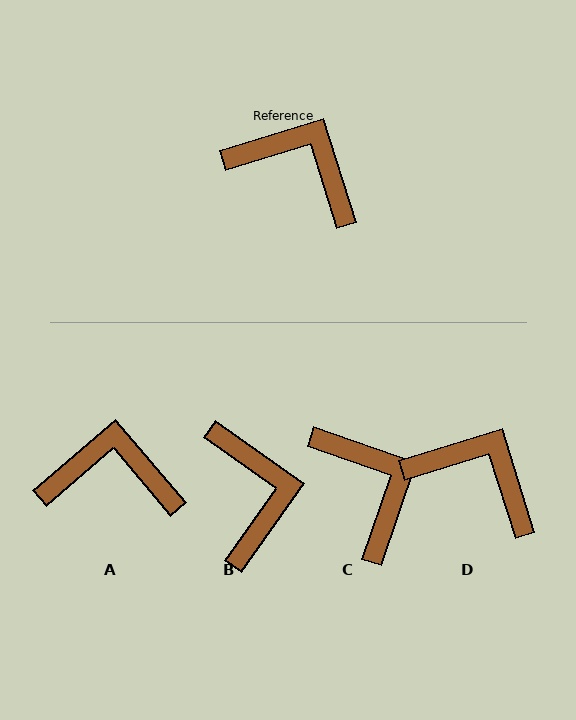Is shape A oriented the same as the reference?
No, it is off by about 23 degrees.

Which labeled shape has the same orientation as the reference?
D.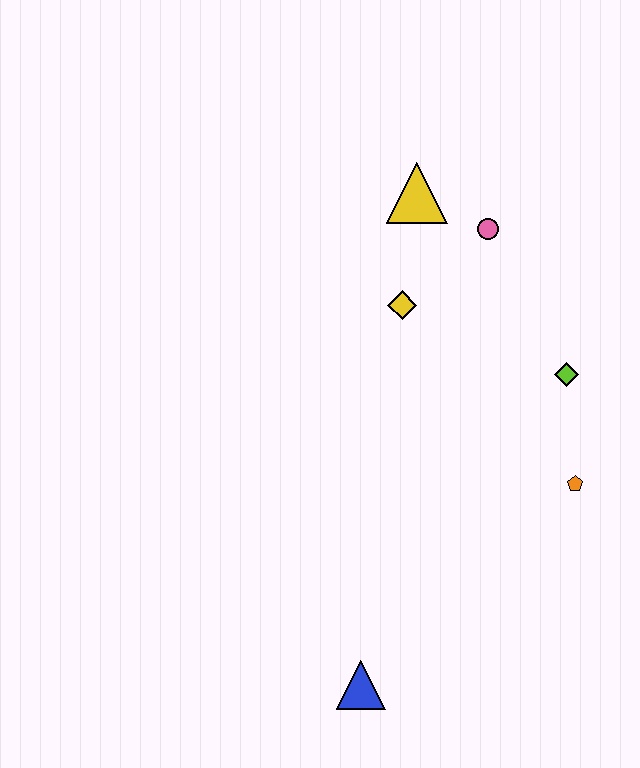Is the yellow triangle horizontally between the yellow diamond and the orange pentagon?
Yes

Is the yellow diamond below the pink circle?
Yes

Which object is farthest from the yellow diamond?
The blue triangle is farthest from the yellow diamond.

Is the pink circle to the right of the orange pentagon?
No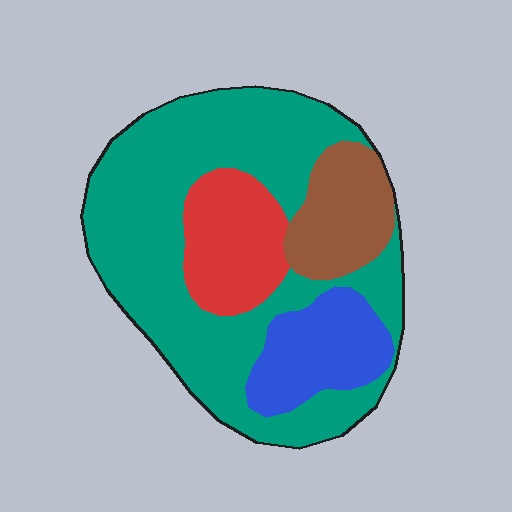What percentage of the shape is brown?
Brown covers about 15% of the shape.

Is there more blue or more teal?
Teal.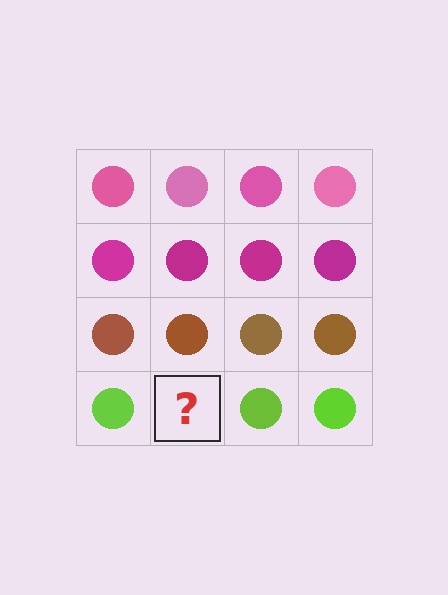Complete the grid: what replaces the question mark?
The question mark should be replaced with a lime circle.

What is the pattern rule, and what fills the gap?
The rule is that each row has a consistent color. The gap should be filled with a lime circle.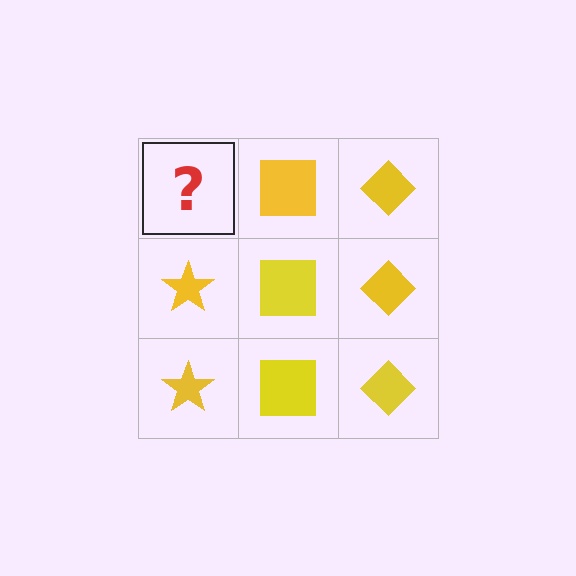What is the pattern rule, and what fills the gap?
The rule is that each column has a consistent shape. The gap should be filled with a yellow star.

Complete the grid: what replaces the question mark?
The question mark should be replaced with a yellow star.